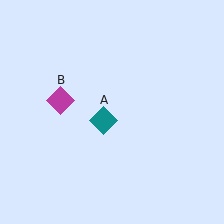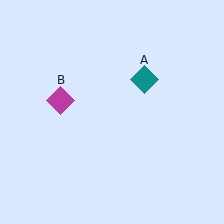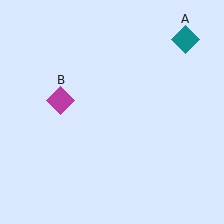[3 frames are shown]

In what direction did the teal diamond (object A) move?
The teal diamond (object A) moved up and to the right.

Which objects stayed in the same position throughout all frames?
Magenta diamond (object B) remained stationary.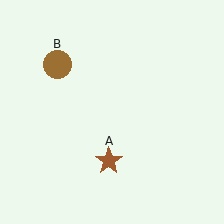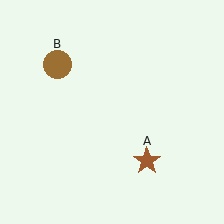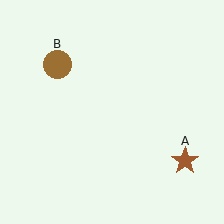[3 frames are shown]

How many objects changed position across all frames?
1 object changed position: brown star (object A).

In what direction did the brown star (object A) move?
The brown star (object A) moved right.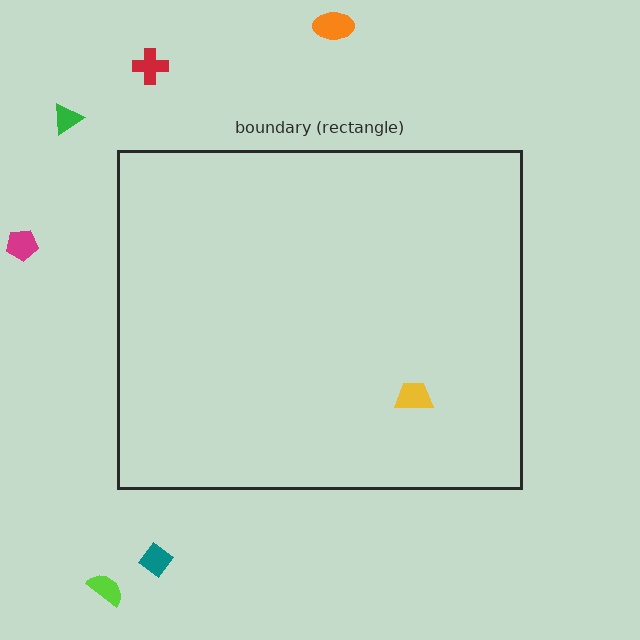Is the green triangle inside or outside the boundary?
Outside.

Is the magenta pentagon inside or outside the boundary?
Outside.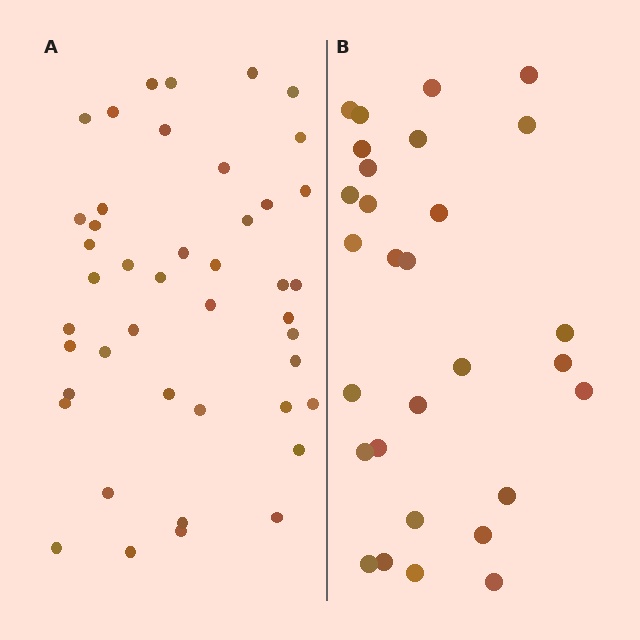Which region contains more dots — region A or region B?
Region A (the left region) has more dots.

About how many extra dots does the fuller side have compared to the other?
Region A has approximately 15 more dots than region B.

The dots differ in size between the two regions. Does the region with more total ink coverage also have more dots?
No. Region B has more total ink coverage because its dots are larger, but region A actually contains more individual dots. Total area can be misleading — the number of items is what matters here.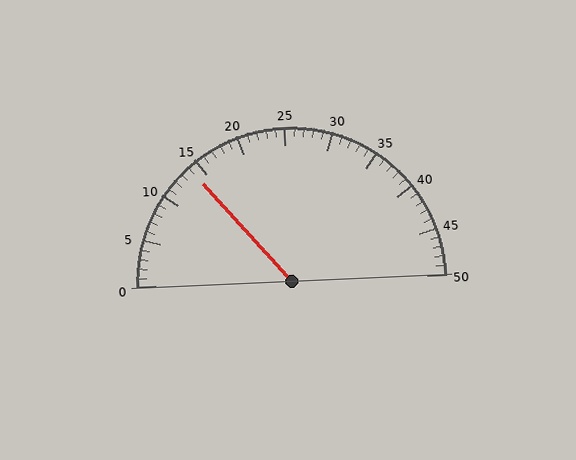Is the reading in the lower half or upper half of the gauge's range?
The reading is in the lower half of the range (0 to 50).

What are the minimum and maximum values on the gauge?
The gauge ranges from 0 to 50.